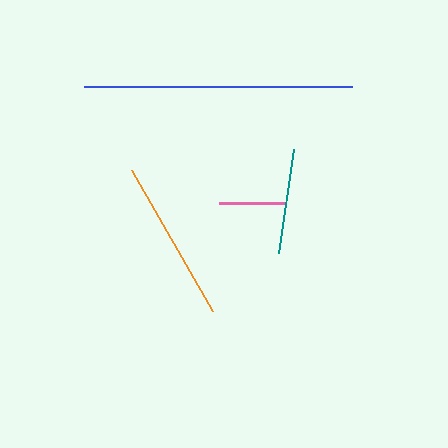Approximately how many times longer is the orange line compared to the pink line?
The orange line is approximately 2.4 times the length of the pink line.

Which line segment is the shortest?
The pink line is the shortest at approximately 67 pixels.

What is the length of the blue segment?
The blue segment is approximately 268 pixels long.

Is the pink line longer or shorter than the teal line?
The teal line is longer than the pink line.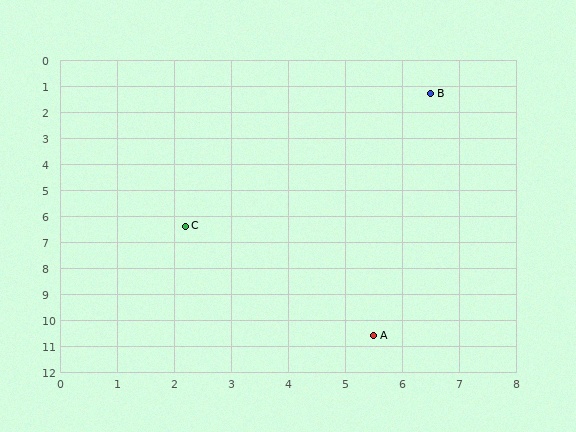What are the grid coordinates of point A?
Point A is at approximately (5.5, 10.6).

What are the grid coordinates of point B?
Point B is at approximately (6.5, 1.3).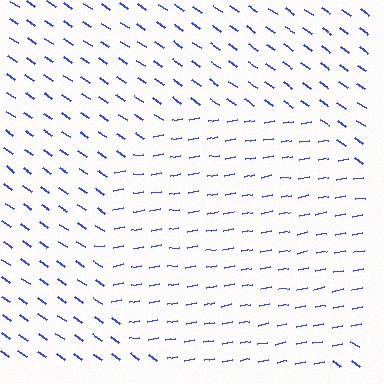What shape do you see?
I see a circle.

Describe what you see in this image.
The image is filled with small blue line segments. A circle region in the image has lines oriented differently from the surrounding lines, creating a visible texture boundary.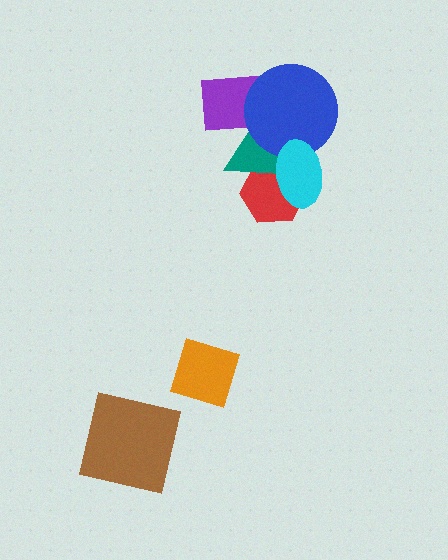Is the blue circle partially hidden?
Yes, it is partially covered by another shape.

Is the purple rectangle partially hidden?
Yes, it is partially covered by another shape.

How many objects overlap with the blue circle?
3 objects overlap with the blue circle.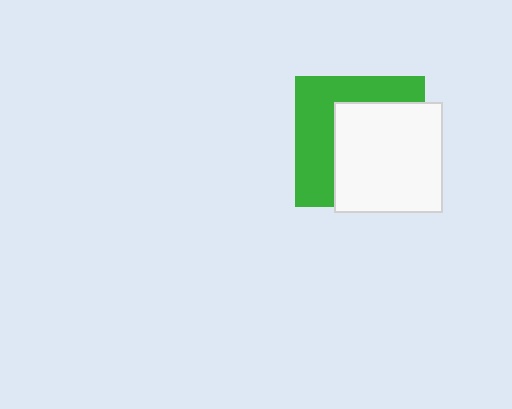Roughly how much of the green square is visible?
A small part of it is visible (roughly 43%).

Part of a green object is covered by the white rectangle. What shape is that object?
It is a square.